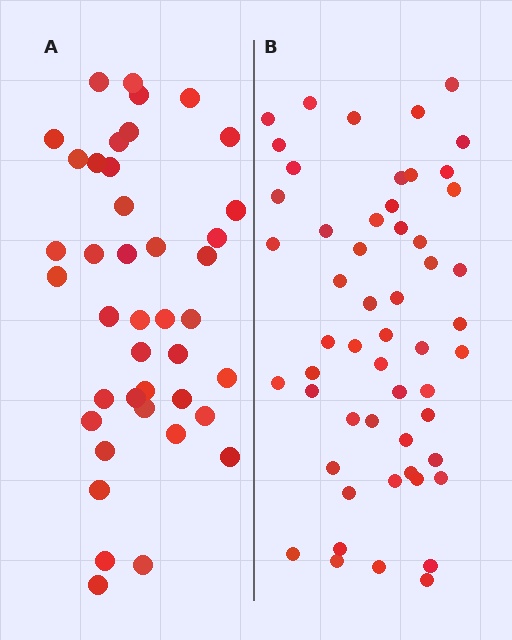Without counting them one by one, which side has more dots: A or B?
Region B (the right region) has more dots.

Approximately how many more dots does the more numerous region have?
Region B has approximately 15 more dots than region A.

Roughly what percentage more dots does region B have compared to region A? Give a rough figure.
About 30% more.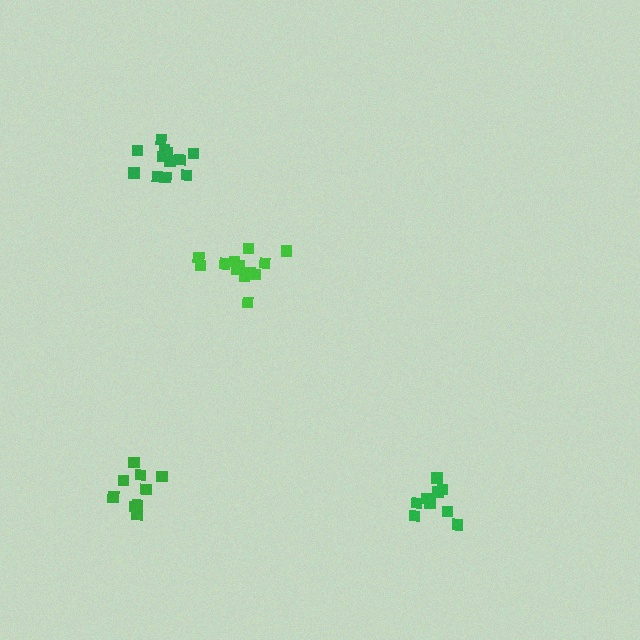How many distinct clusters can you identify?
There are 4 distinct clusters.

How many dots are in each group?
Group 1: 13 dots, Group 2: 9 dots, Group 3: 10 dots, Group 4: 13 dots (45 total).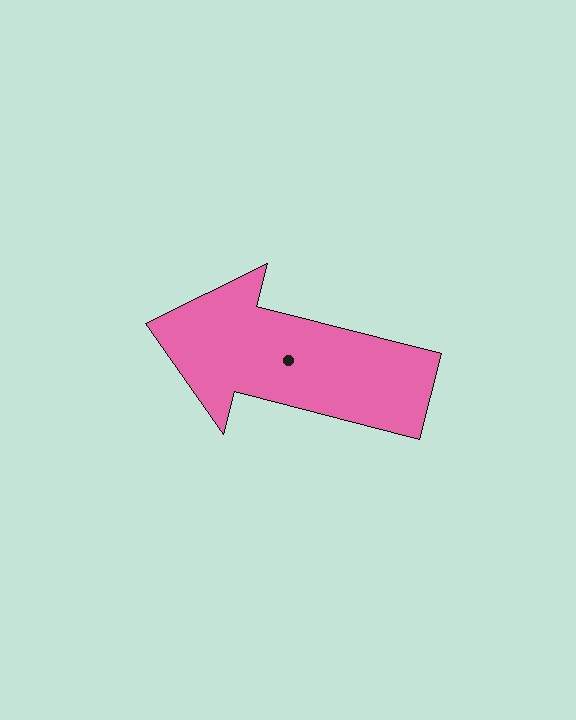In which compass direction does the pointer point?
West.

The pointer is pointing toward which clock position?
Roughly 9 o'clock.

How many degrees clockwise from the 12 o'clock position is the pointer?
Approximately 284 degrees.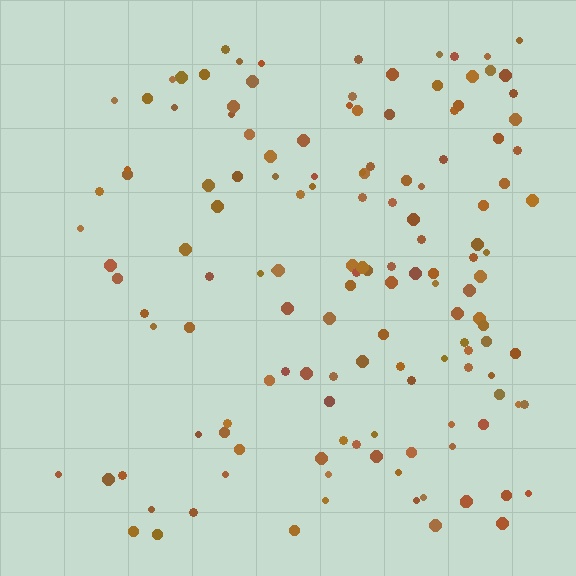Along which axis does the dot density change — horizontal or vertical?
Horizontal.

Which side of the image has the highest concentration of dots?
The right.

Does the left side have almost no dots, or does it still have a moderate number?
Still a moderate number, just noticeably fewer than the right.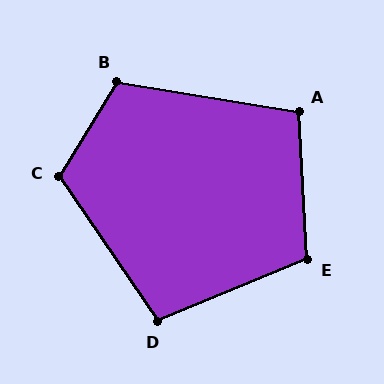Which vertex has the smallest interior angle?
D, at approximately 102 degrees.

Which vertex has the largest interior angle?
C, at approximately 114 degrees.